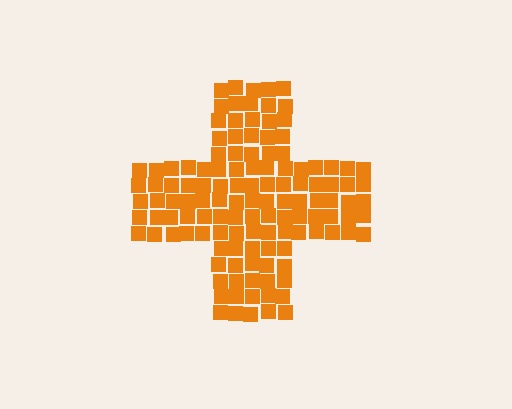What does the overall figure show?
The overall figure shows a cross.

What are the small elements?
The small elements are squares.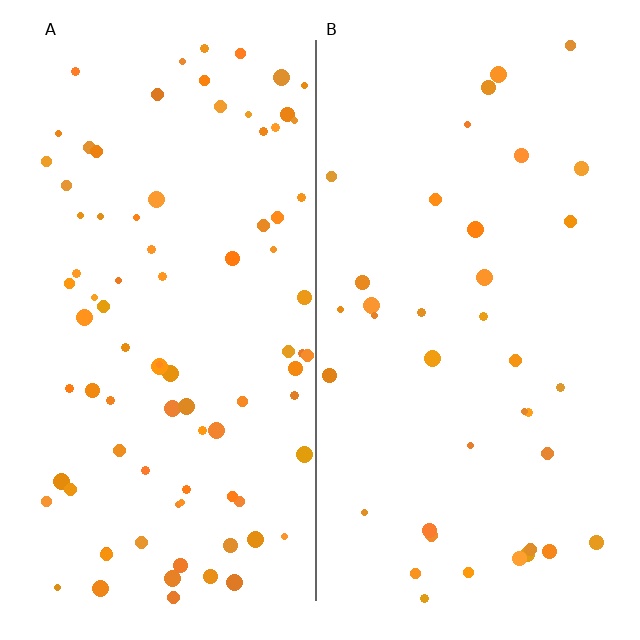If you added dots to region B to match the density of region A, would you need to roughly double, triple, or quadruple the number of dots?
Approximately double.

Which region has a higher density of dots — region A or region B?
A (the left).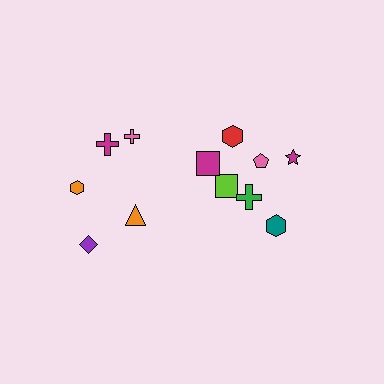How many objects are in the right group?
There are 7 objects.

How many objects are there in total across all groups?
There are 12 objects.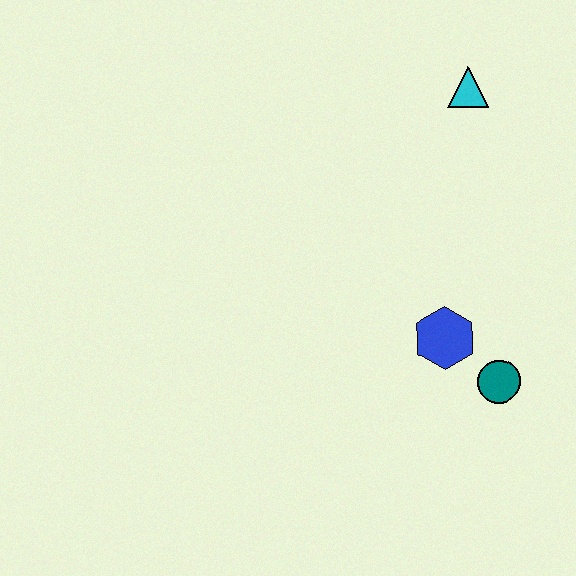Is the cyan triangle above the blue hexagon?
Yes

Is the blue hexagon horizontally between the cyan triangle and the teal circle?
No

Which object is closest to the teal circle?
The blue hexagon is closest to the teal circle.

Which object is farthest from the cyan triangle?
The teal circle is farthest from the cyan triangle.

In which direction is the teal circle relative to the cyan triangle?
The teal circle is below the cyan triangle.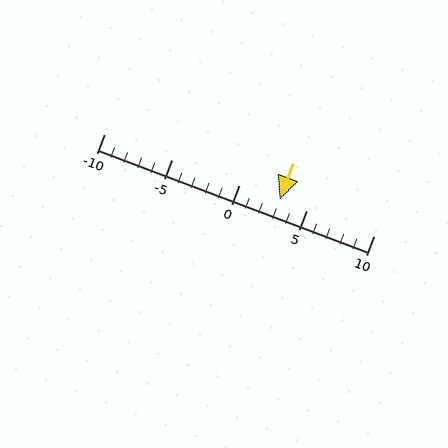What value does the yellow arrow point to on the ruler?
The yellow arrow points to approximately 3.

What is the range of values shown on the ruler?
The ruler shows values from -10 to 10.